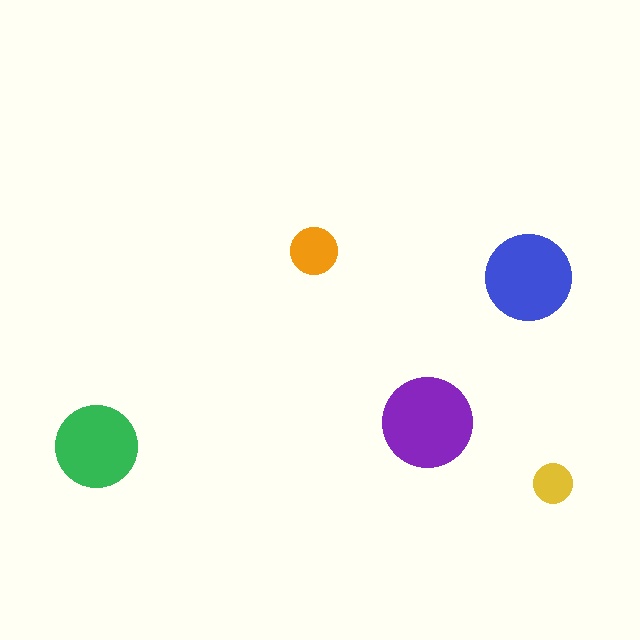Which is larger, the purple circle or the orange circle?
The purple one.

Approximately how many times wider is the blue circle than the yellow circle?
About 2 times wider.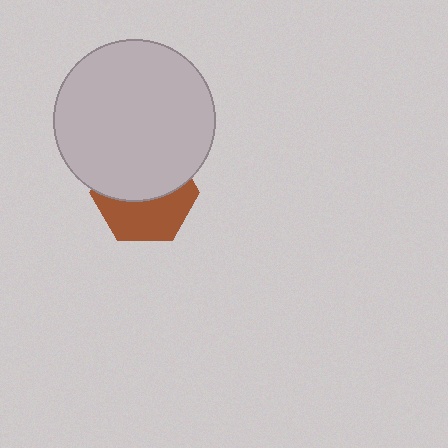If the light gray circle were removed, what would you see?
You would see the complete brown hexagon.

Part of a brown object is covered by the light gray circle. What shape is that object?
It is a hexagon.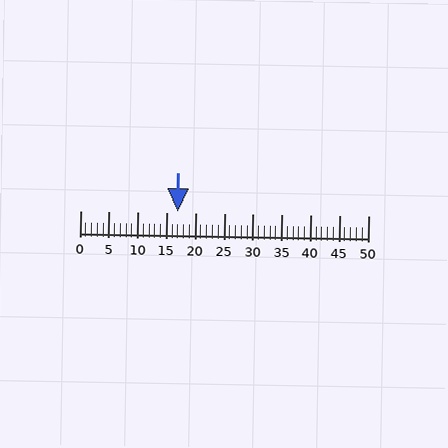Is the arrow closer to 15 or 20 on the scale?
The arrow is closer to 15.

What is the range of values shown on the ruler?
The ruler shows values from 0 to 50.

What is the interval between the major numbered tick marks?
The major tick marks are spaced 5 units apart.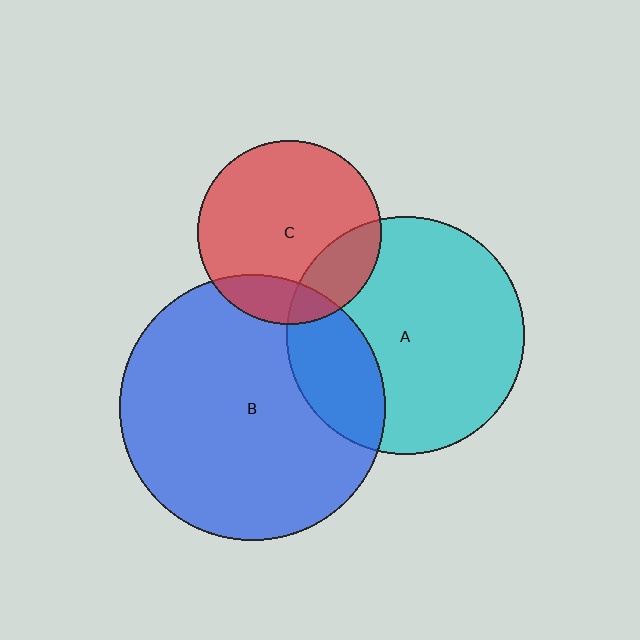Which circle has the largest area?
Circle B (blue).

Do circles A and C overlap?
Yes.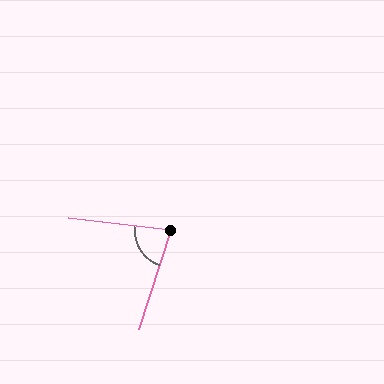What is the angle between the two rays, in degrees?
Approximately 79 degrees.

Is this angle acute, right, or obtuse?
It is acute.